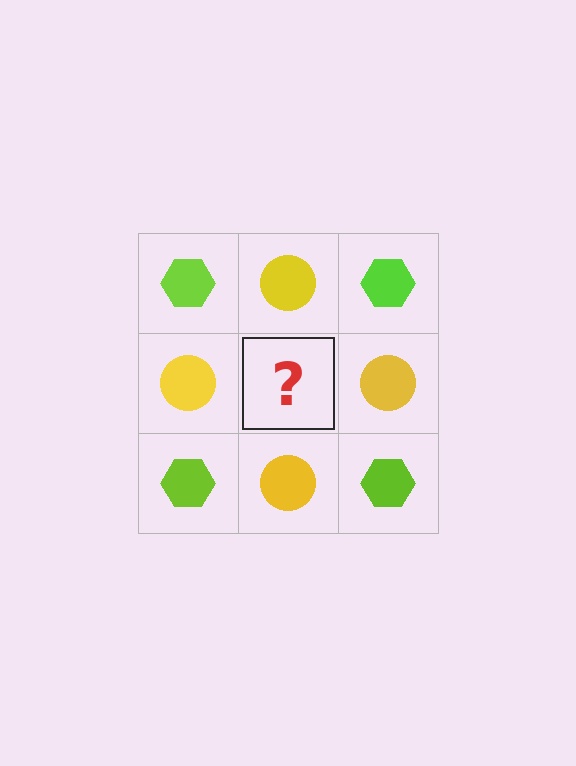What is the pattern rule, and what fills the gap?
The rule is that it alternates lime hexagon and yellow circle in a checkerboard pattern. The gap should be filled with a lime hexagon.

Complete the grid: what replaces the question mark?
The question mark should be replaced with a lime hexagon.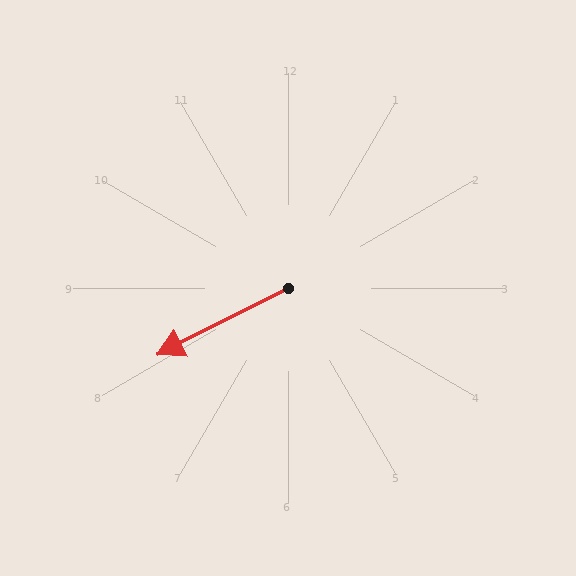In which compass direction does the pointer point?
Southwest.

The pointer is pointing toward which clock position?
Roughly 8 o'clock.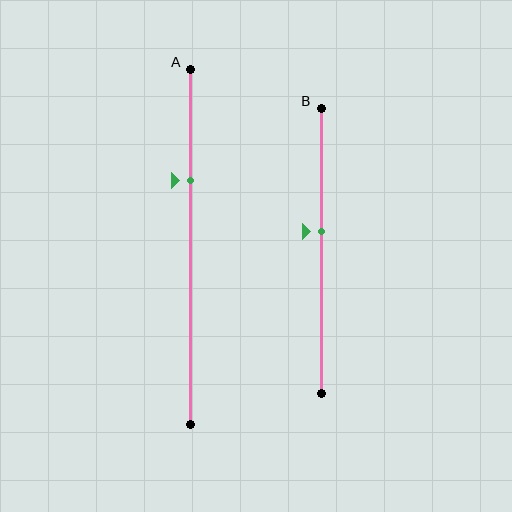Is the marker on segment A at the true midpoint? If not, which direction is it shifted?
No, the marker on segment A is shifted upward by about 19% of the segment length.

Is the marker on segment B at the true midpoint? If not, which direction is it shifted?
No, the marker on segment B is shifted upward by about 7% of the segment length.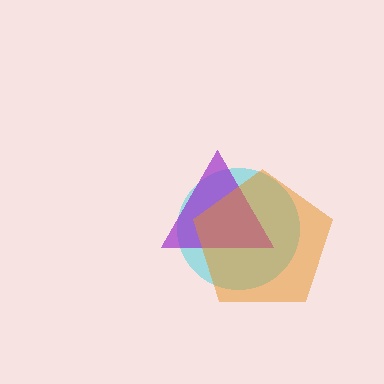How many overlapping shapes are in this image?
There are 3 overlapping shapes in the image.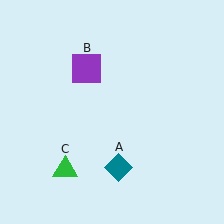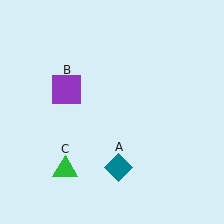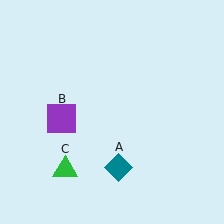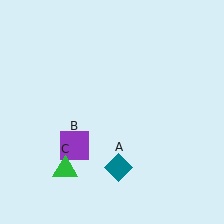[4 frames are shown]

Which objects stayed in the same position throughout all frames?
Teal diamond (object A) and green triangle (object C) remained stationary.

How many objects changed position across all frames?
1 object changed position: purple square (object B).